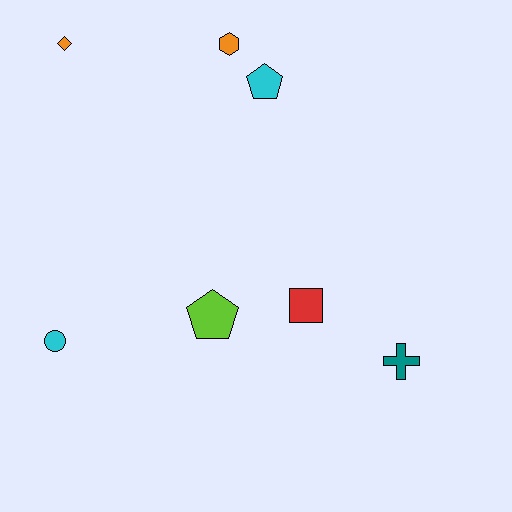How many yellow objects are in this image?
There are no yellow objects.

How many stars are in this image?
There are no stars.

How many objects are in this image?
There are 7 objects.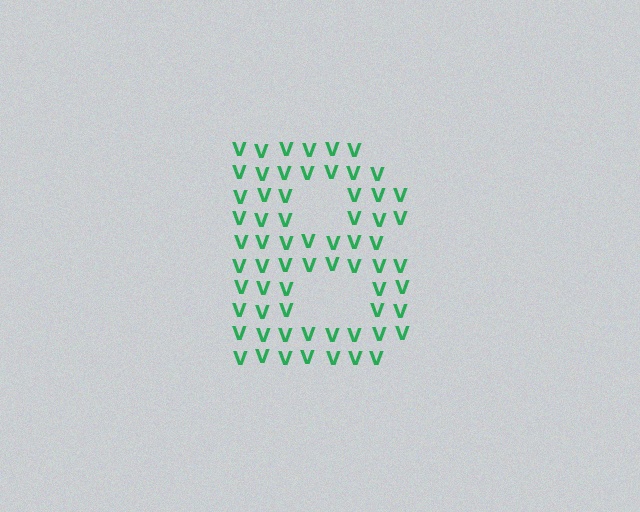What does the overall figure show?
The overall figure shows the letter B.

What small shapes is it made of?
It is made of small letter V's.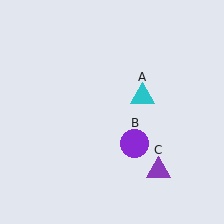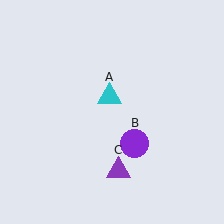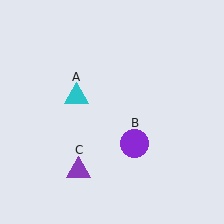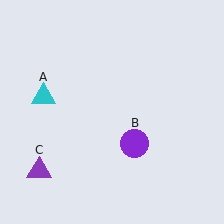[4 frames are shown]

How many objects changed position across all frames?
2 objects changed position: cyan triangle (object A), purple triangle (object C).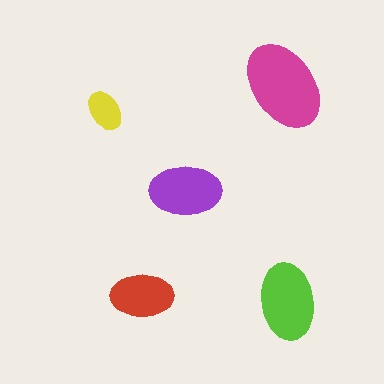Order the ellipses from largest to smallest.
the magenta one, the lime one, the purple one, the red one, the yellow one.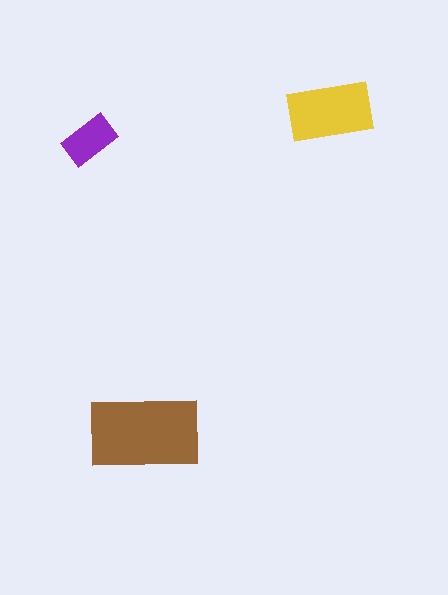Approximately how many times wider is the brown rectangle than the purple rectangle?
About 2 times wider.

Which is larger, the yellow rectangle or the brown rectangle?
The brown one.